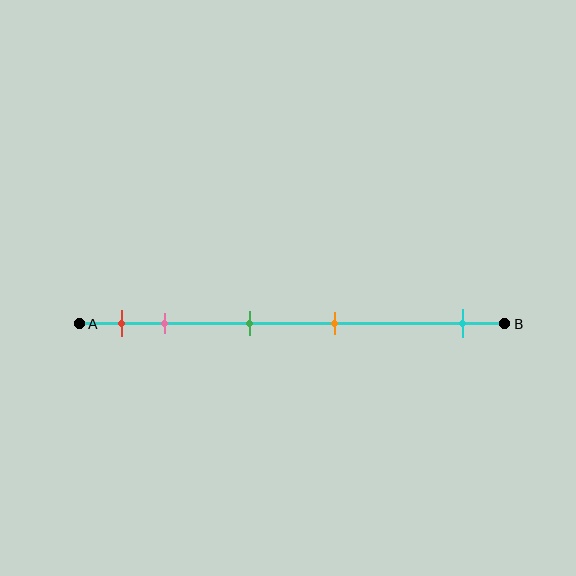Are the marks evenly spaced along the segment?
No, the marks are not evenly spaced.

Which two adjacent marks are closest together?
The red and pink marks are the closest adjacent pair.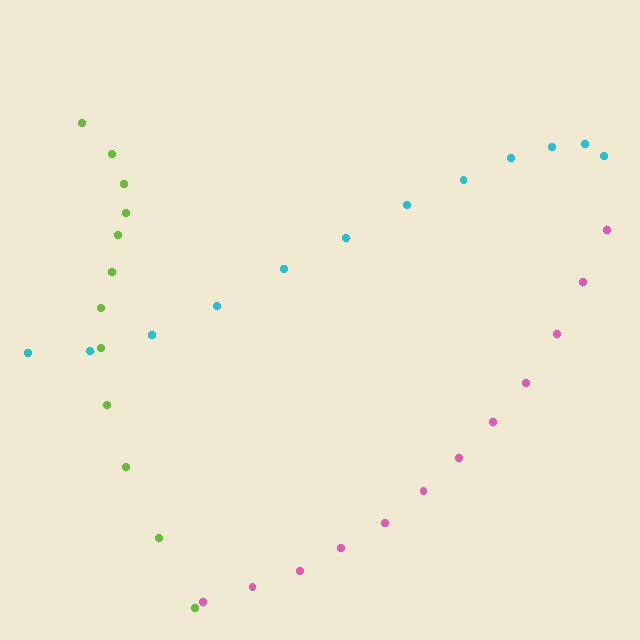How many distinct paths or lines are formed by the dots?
There are 3 distinct paths.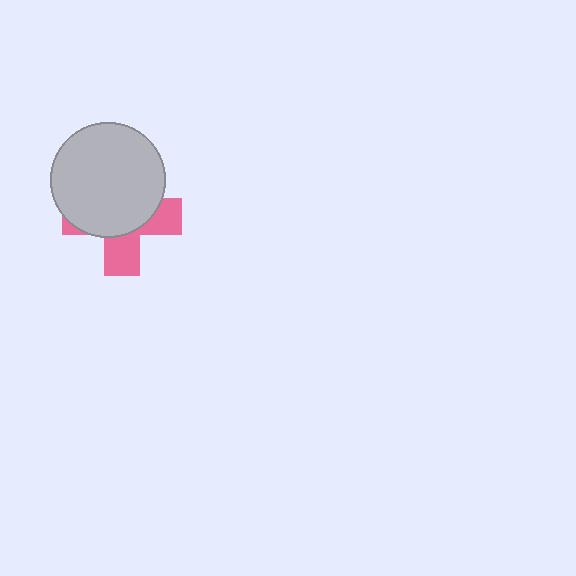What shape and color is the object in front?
The object in front is a light gray circle.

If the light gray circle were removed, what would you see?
You would see the complete pink cross.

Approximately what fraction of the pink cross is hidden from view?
Roughly 62% of the pink cross is hidden behind the light gray circle.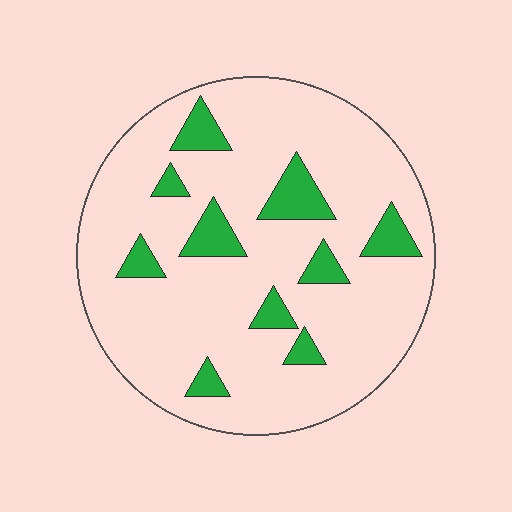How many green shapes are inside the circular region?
10.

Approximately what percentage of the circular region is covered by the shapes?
Approximately 15%.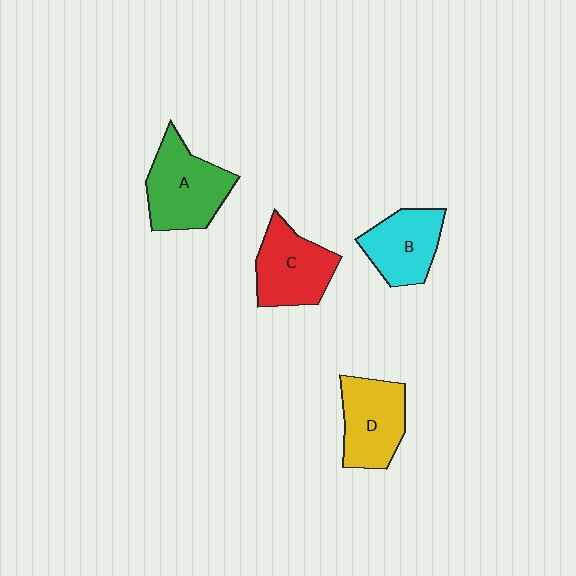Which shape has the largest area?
Shape A (green).